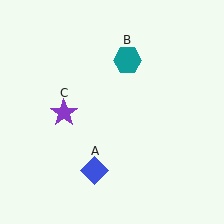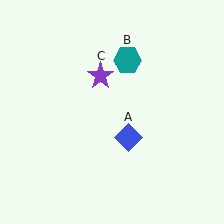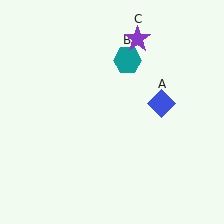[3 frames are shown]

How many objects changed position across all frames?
2 objects changed position: blue diamond (object A), purple star (object C).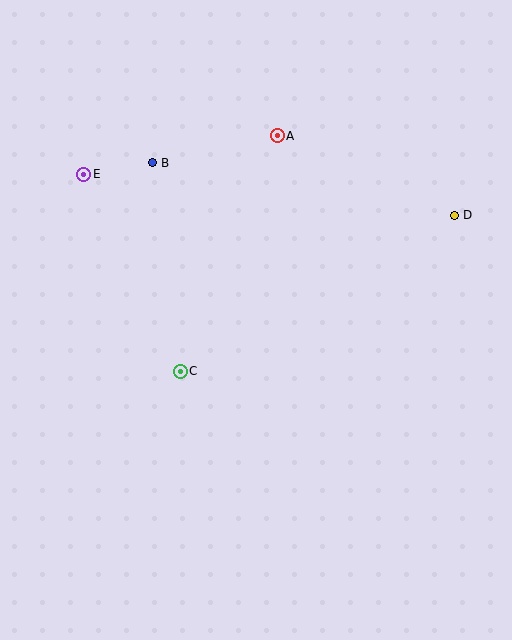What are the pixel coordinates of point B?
Point B is at (152, 163).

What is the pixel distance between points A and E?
The distance between A and E is 198 pixels.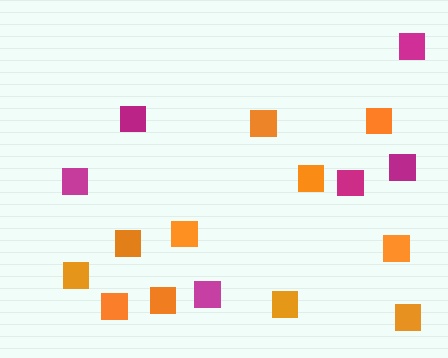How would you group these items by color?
There are 2 groups: one group of orange squares (11) and one group of magenta squares (6).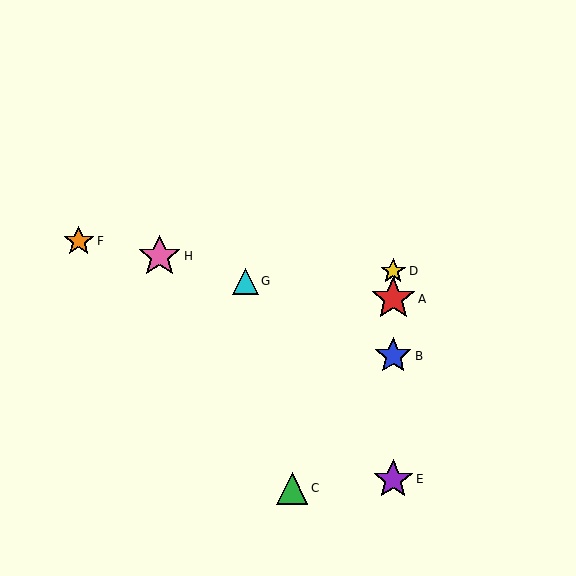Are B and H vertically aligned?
No, B is at x≈393 and H is at x≈160.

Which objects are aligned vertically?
Objects A, B, D, E are aligned vertically.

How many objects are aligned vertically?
4 objects (A, B, D, E) are aligned vertically.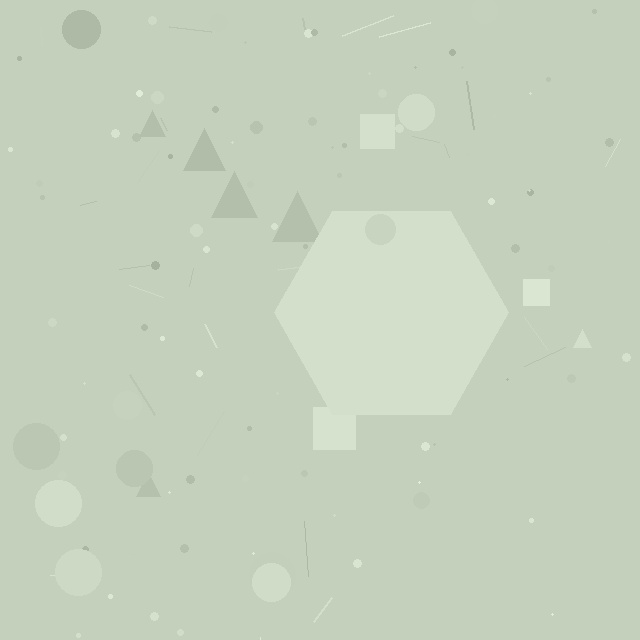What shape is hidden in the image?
A hexagon is hidden in the image.